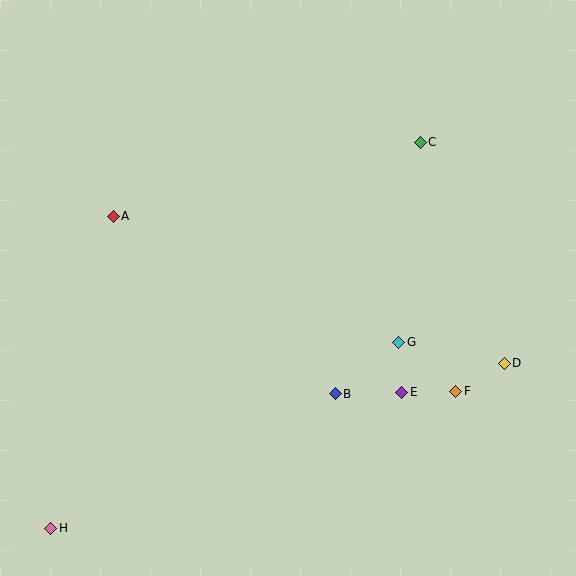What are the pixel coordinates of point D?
Point D is at (504, 363).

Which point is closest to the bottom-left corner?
Point H is closest to the bottom-left corner.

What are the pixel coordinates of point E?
Point E is at (402, 392).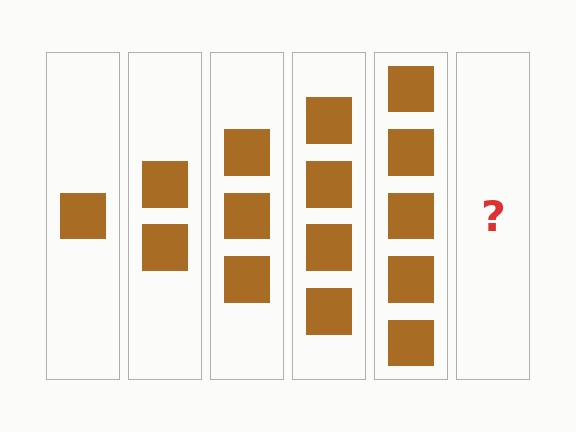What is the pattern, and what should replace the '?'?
The pattern is that each step adds one more square. The '?' should be 6 squares.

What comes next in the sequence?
The next element should be 6 squares.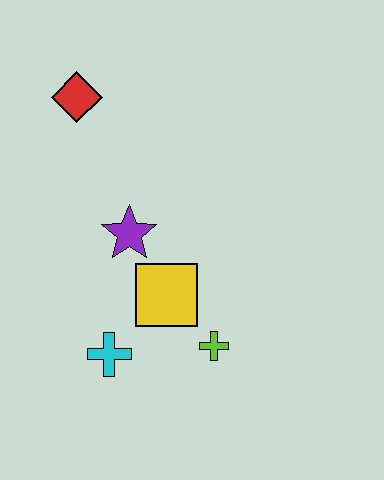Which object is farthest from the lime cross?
The red diamond is farthest from the lime cross.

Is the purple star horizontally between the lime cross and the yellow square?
No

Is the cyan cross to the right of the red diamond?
Yes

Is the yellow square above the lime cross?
Yes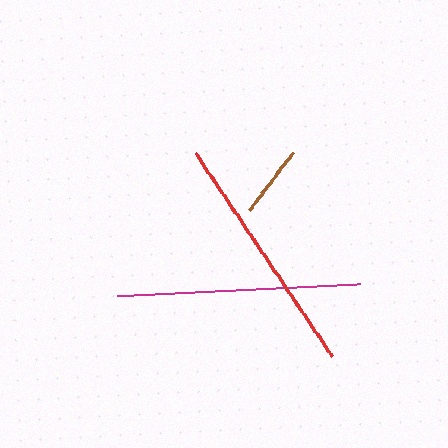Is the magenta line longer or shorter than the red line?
The red line is longer than the magenta line.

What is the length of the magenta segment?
The magenta segment is approximately 243 pixels long.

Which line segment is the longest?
The red line is the longest at approximately 245 pixels.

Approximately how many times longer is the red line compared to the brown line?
The red line is approximately 3.4 times the length of the brown line.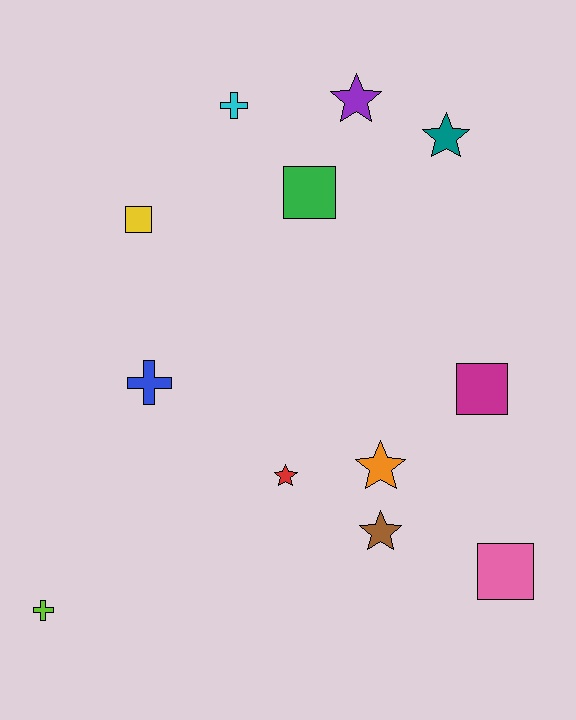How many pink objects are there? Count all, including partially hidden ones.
There is 1 pink object.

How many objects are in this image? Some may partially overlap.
There are 12 objects.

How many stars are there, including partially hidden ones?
There are 5 stars.